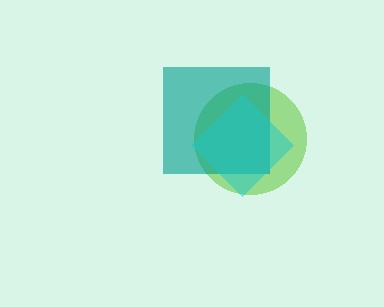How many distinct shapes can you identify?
There are 3 distinct shapes: a lime circle, a teal square, a cyan diamond.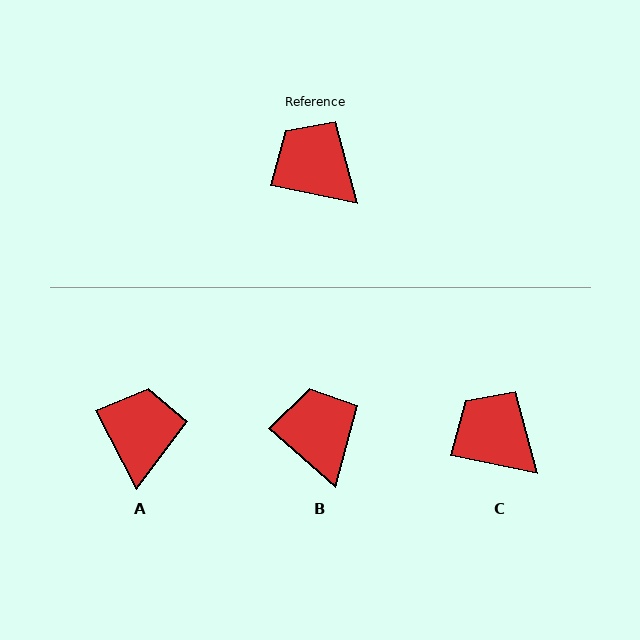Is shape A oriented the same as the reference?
No, it is off by about 52 degrees.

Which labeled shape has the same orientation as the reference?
C.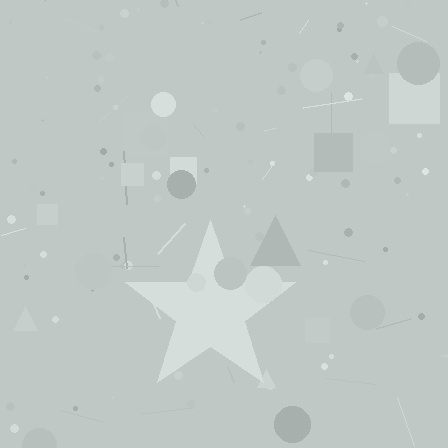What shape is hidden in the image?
A star is hidden in the image.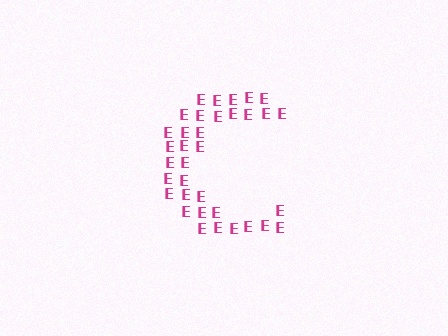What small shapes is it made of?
It is made of small letter E's.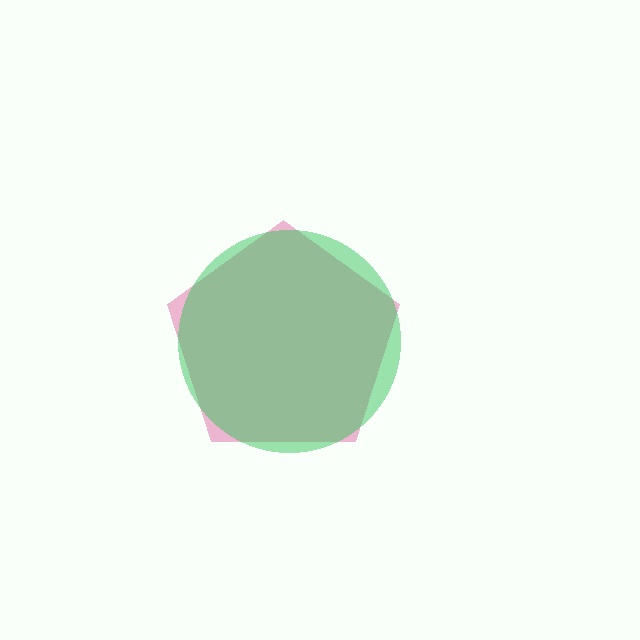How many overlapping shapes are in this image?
There are 2 overlapping shapes in the image.